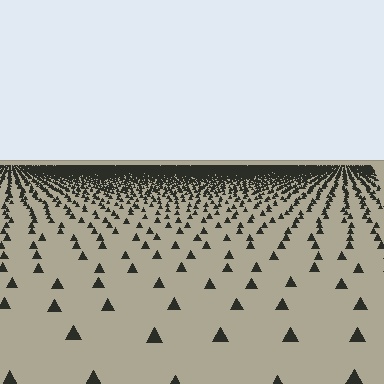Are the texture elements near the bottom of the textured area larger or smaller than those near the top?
Larger. Near the bottom, elements are closer to the viewer and appear at a bigger on-screen size.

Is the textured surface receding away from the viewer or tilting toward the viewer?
The surface is receding away from the viewer. Texture elements get smaller and denser toward the top.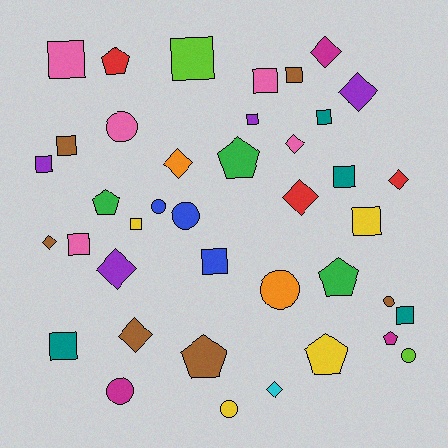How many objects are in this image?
There are 40 objects.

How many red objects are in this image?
There are 3 red objects.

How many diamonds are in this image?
There are 10 diamonds.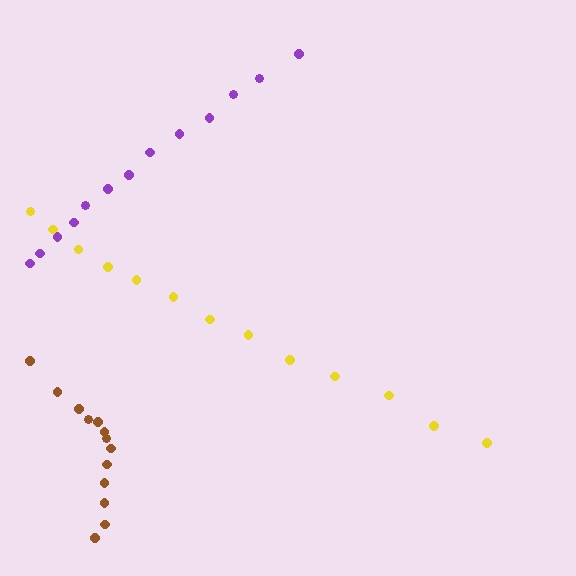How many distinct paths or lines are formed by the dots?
There are 3 distinct paths.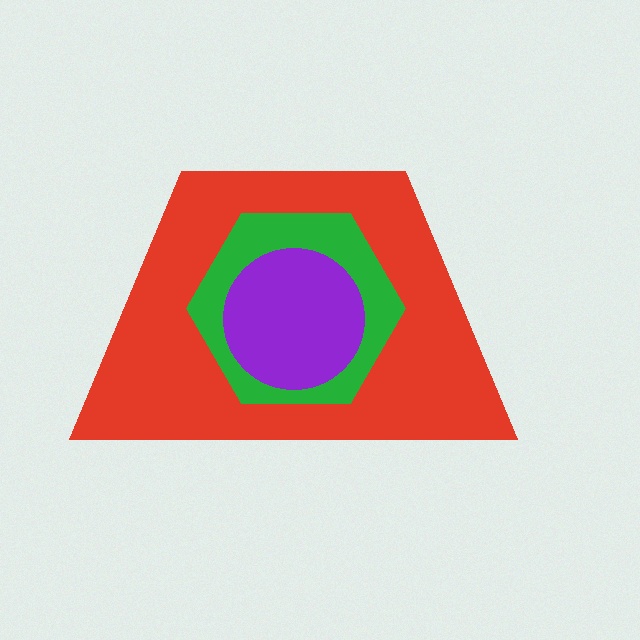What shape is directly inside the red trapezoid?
The green hexagon.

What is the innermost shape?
The purple circle.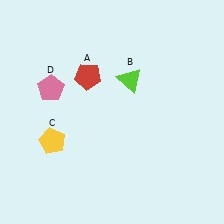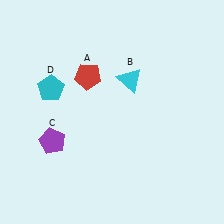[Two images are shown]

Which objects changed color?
B changed from lime to cyan. C changed from yellow to purple. D changed from pink to cyan.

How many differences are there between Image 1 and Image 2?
There are 3 differences between the two images.